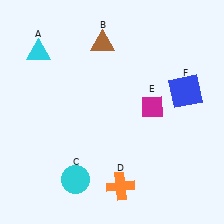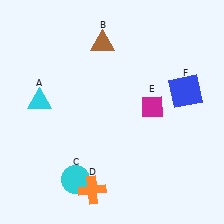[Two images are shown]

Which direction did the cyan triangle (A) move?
The cyan triangle (A) moved down.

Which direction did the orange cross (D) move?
The orange cross (D) moved left.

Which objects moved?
The objects that moved are: the cyan triangle (A), the orange cross (D).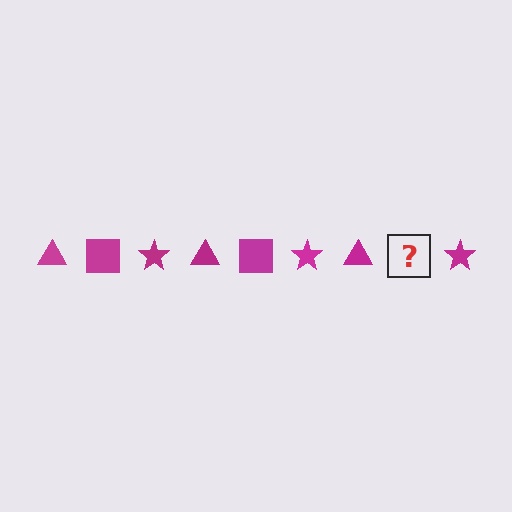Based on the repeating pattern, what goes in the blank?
The blank should be a magenta square.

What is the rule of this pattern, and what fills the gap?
The rule is that the pattern cycles through triangle, square, star shapes in magenta. The gap should be filled with a magenta square.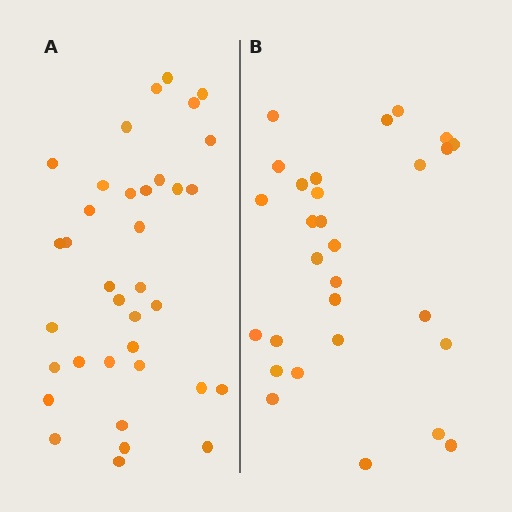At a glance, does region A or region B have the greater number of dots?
Region A (the left region) has more dots.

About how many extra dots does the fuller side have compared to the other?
Region A has roughly 8 or so more dots than region B.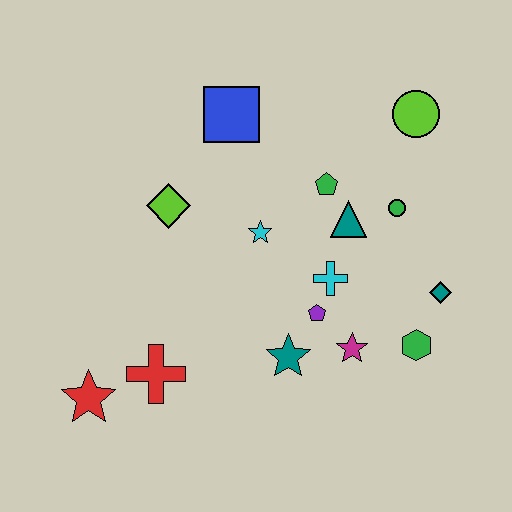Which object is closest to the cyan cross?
The purple pentagon is closest to the cyan cross.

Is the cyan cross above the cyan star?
No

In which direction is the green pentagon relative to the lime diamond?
The green pentagon is to the right of the lime diamond.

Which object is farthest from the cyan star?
The red star is farthest from the cyan star.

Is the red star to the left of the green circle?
Yes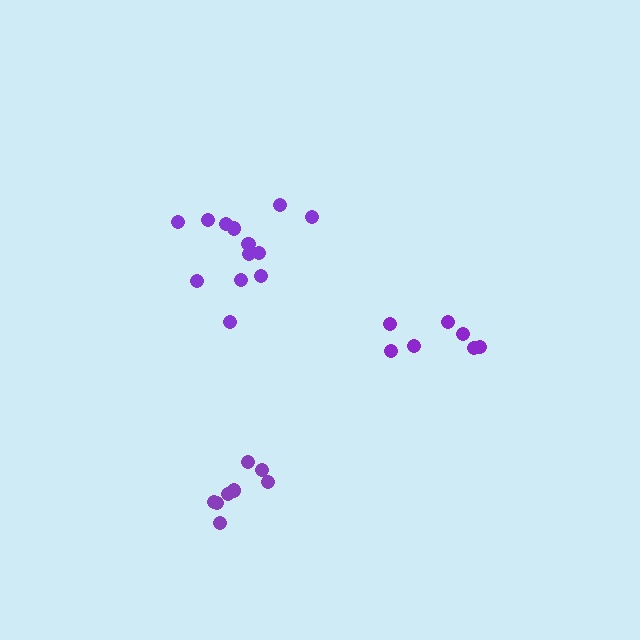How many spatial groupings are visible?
There are 3 spatial groupings.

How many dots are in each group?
Group 1: 8 dots, Group 2: 13 dots, Group 3: 7 dots (28 total).